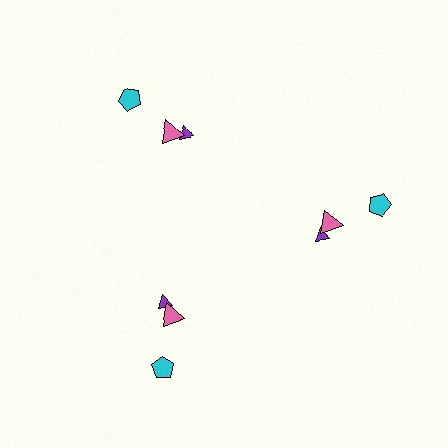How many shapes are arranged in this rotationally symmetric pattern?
There are 9 shapes, arranged in 3 groups of 3.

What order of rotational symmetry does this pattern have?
This pattern has 3-fold rotational symmetry.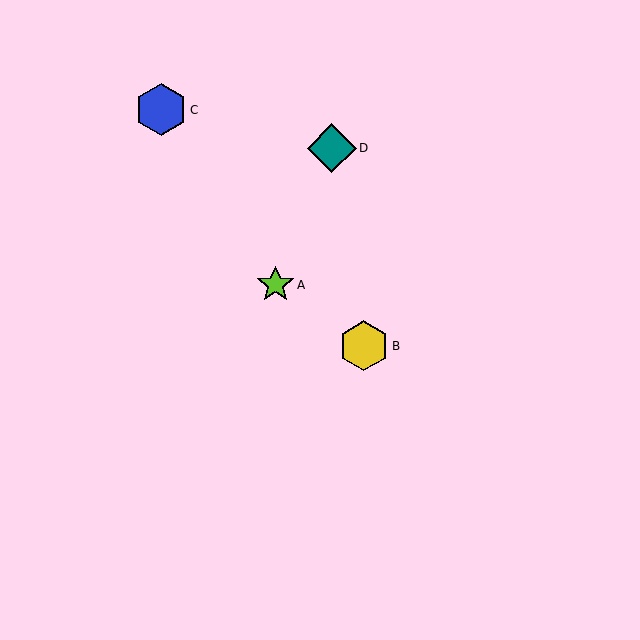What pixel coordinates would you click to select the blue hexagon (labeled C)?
Click at (161, 110) to select the blue hexagon C.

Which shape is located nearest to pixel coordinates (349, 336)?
The yellow hexagon (labeled B) at (364, 346) is nearest to that location.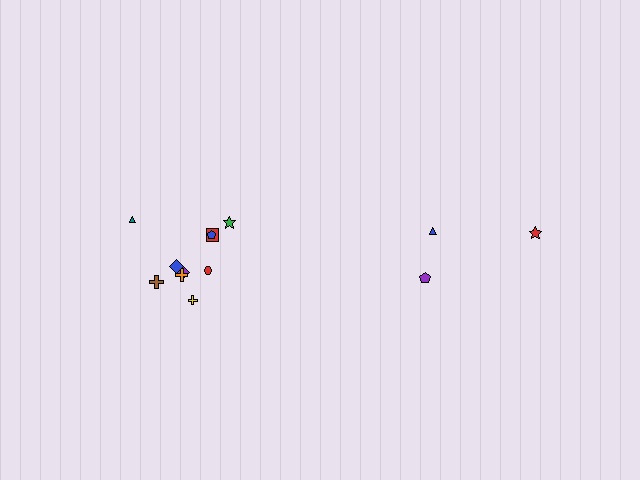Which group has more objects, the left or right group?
The left group.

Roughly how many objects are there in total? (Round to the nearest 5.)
Roughly 15 objects in total.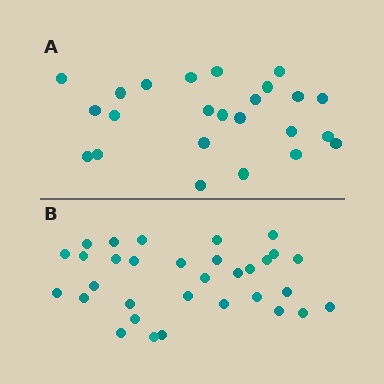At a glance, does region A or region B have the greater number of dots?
Region B (the bottom region) has more dots.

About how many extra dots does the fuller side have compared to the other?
Region B has roughly 8 or so more dots than region A.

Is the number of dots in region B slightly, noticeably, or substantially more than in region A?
Region B has noticeably more, but not dramatically so. The ratio is roughly 1.3 to 1.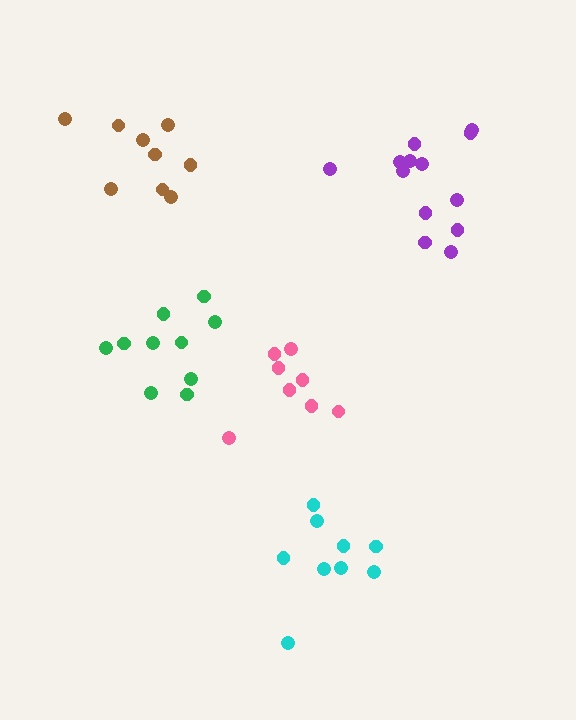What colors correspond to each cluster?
The clusters are colored: cyan, green, pink, purple, brown.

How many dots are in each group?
Group 1: 9 dots, Group 2: 10 dots, Group 3: 8 dots, Group 4: 13 dots, Group 5: 9 dots (49 total).